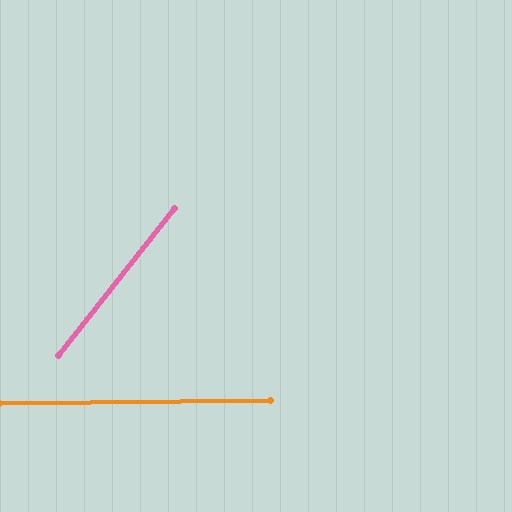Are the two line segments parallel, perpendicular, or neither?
Neither parallel nor perpendicular — they differ by about 51°.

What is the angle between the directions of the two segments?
Approximately 51 degrees.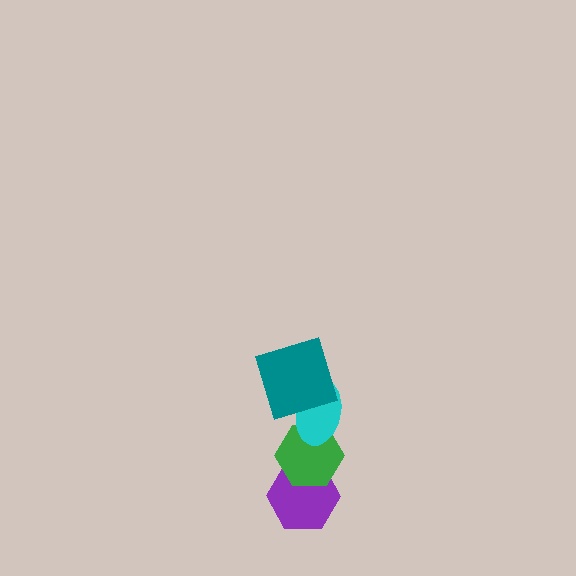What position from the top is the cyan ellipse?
The cyan ellipse is 2nd from the top.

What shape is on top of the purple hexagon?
The green hexagon is on top of the purple hexagon.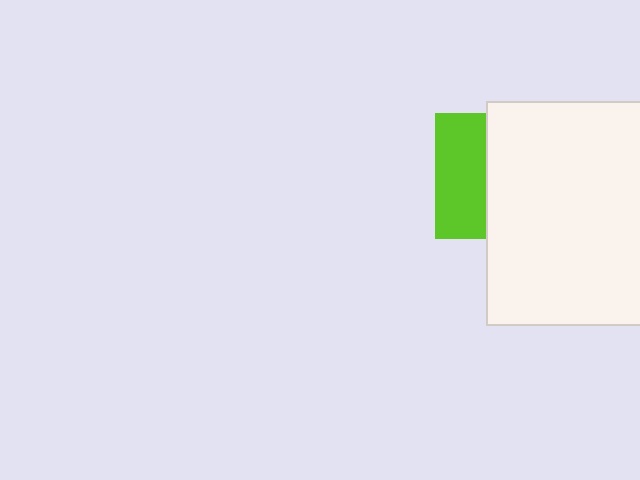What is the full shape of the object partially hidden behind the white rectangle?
The partially hidden object is a lime square.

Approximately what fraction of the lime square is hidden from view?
Roughly 60% of the lime square is hidden behind the white rectangle.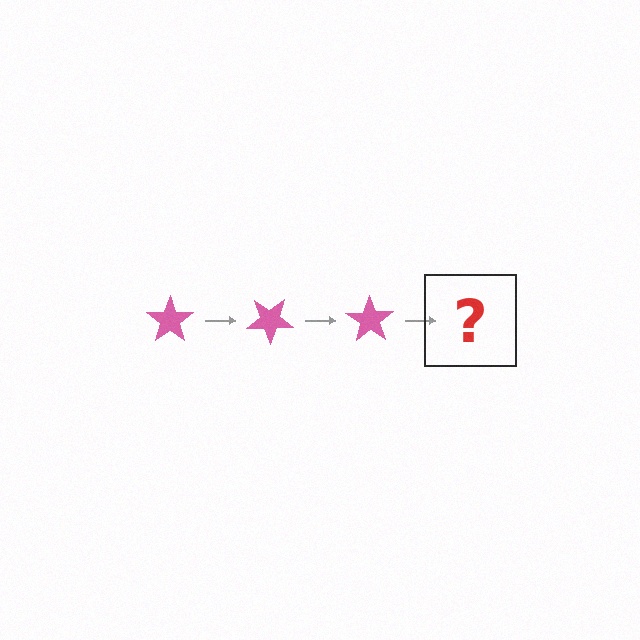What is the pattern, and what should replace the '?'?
The pattern is that the star rotates 35 degrees each step. The '?' should be a pink star rotated 105 degrees.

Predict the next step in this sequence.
The next step is a pink star rotated 105 degrees.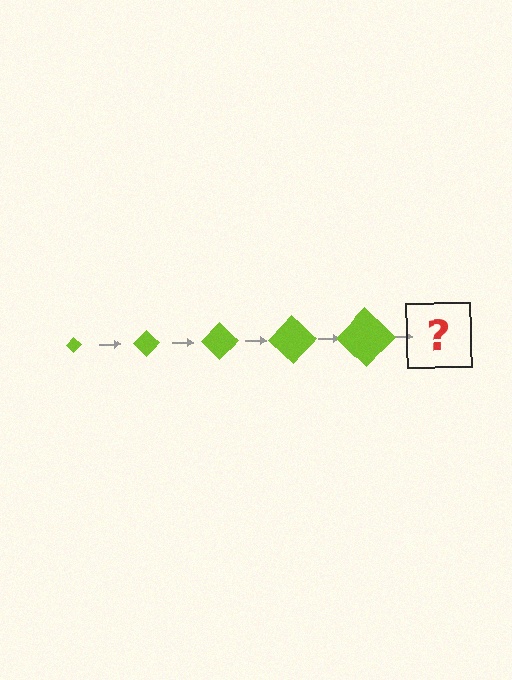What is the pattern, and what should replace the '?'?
The pattern is that the diamond gets progressively larger each step. The '?' should be a lime diamond, larger than the previous one.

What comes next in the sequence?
The next element should be a lime diamond, larger than the previous one.